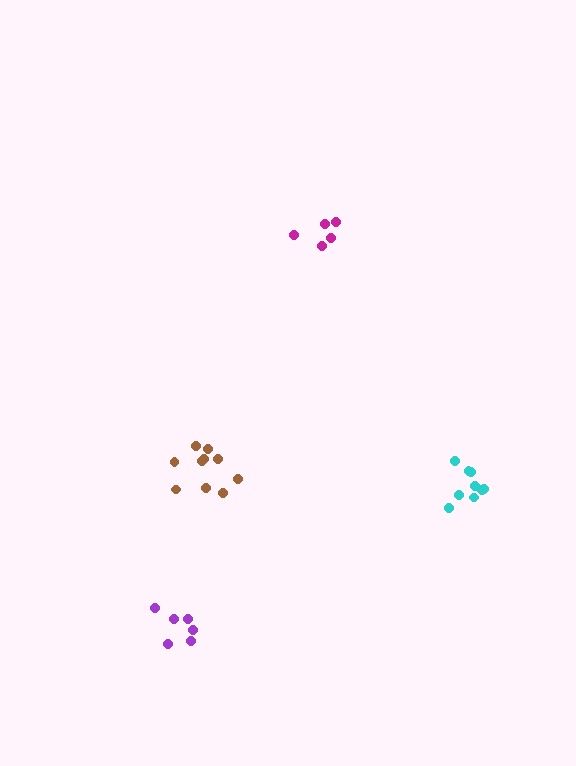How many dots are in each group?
Group 1: 9 dots, Group 2: 5 dots, Group 3: 10 dots, Group 4: 6 dots (30 total).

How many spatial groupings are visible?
There are 4 spatial groupings.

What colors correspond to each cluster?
The clusters are colored: cyan, magenta, brown, purple.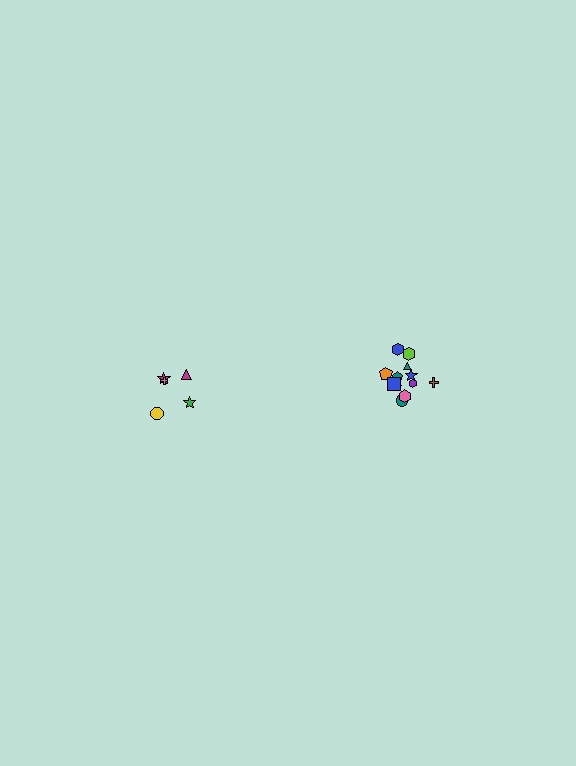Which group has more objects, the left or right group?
The right group.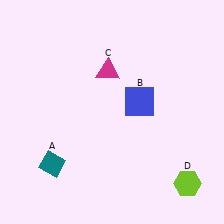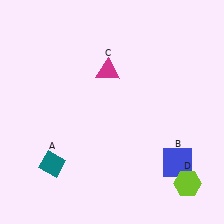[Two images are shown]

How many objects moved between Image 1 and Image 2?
1 object moved between the two images.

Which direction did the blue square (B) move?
The blue square (B) moved down.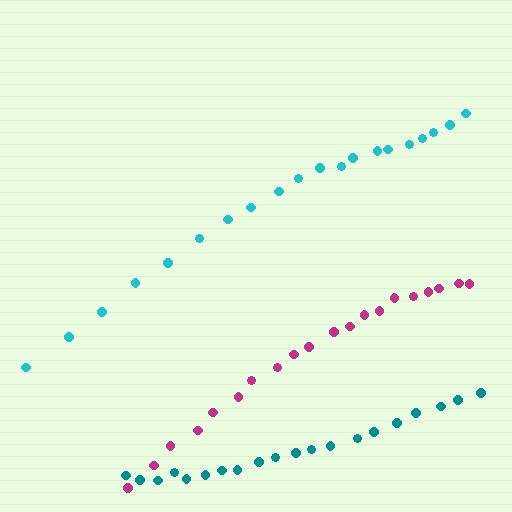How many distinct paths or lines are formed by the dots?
There are 3 distinct paths.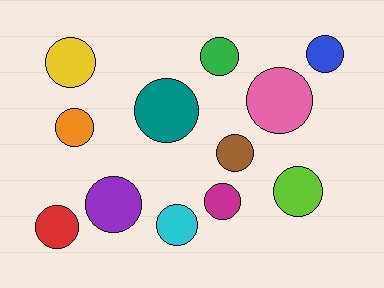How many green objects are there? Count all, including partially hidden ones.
There is 1 green object.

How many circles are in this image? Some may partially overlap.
There are 12 circles.